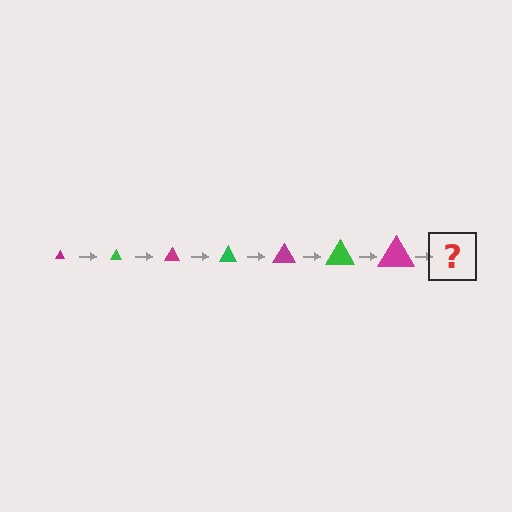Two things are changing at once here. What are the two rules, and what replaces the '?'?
The two rules are that the triangle grows larger each step and the color cycles through magenta and green. The '?' should be a green triangle, larger than the previous one.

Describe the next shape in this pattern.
It should be a green triangle, larger than the previous one.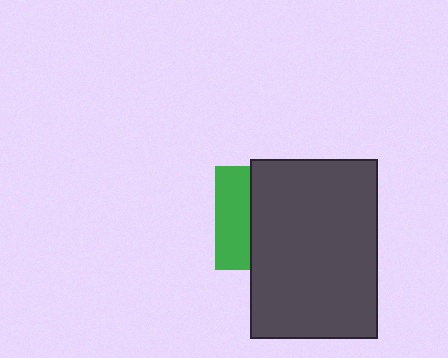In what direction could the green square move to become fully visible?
The green square could move left. That would shift it out from behind the dark gray rectangle entirely.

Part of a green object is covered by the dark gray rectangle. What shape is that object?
It is a square.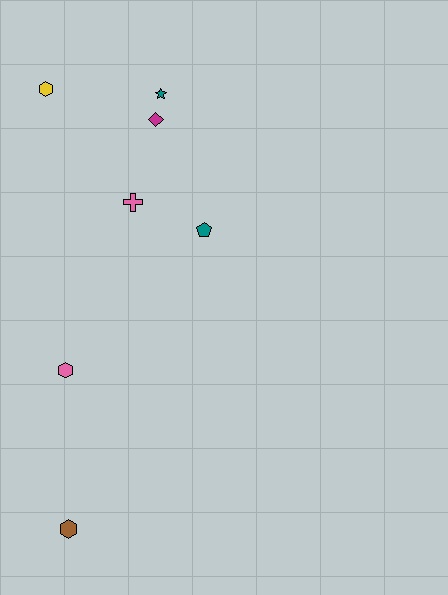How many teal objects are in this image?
There are 2 teal objects.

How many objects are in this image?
There are 7 objects.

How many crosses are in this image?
There is 1 cross.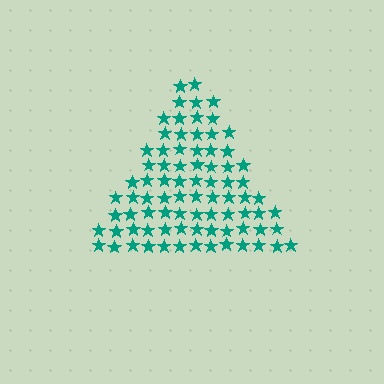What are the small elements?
The small elements are stars.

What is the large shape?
The large shape is a triangle.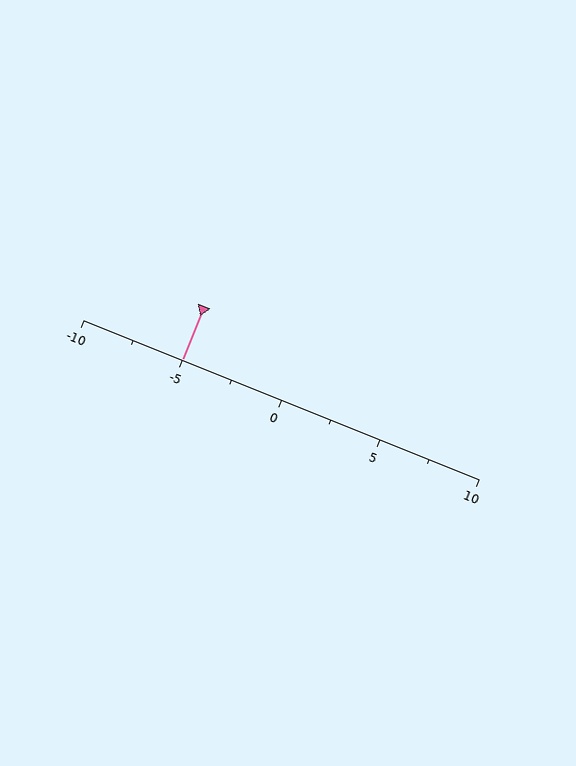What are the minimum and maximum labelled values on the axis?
The axis runs from -10 to 10.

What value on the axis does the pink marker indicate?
The marker indicates approximately -5.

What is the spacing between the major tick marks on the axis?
The major ticks are spaced 5 apart.